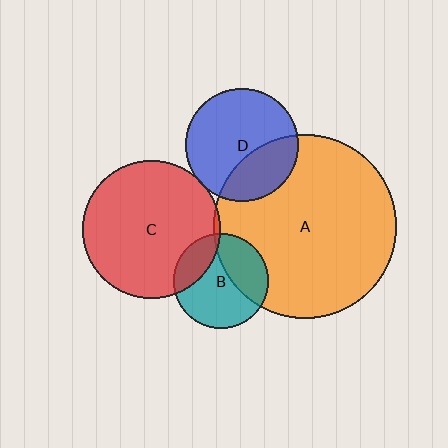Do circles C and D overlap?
Yes.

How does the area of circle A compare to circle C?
Approximately 1.8 times.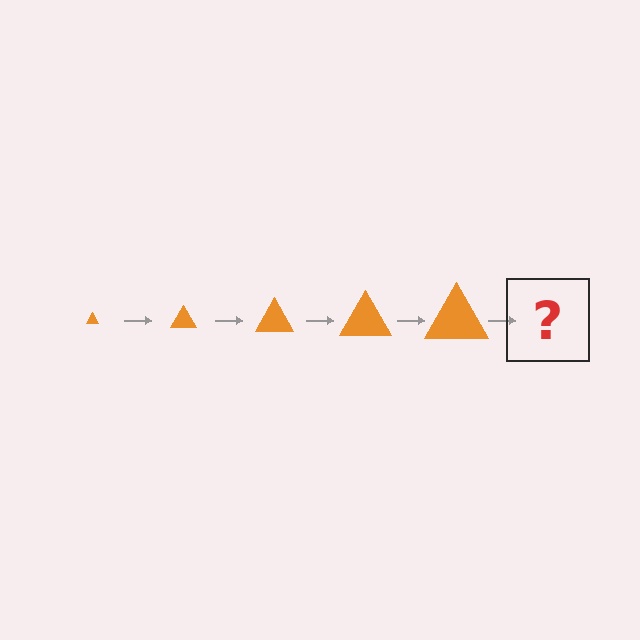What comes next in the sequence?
The next element should be an orange triangle, larger than the previous one.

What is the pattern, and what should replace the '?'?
The pattern is that the triangle gets progressively larger each step. The '?' should be an orange triangle, larger than the previous one.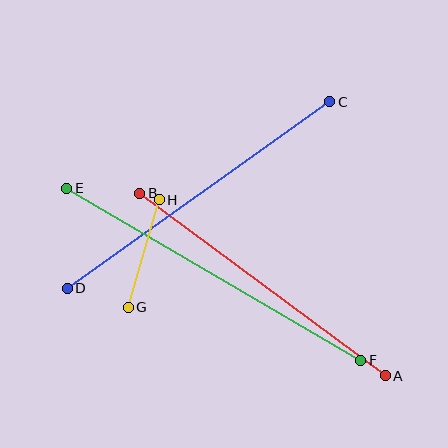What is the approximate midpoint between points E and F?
The midpoint is at approximately (214, 274) pixels.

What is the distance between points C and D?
The distance is approximately 322 pixels.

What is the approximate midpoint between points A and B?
The midpoint is at approximately (263, 285) pixels.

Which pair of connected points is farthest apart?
Points E and F are farthest apart.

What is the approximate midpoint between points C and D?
The midpoint is at approximately (198, 195) pixels.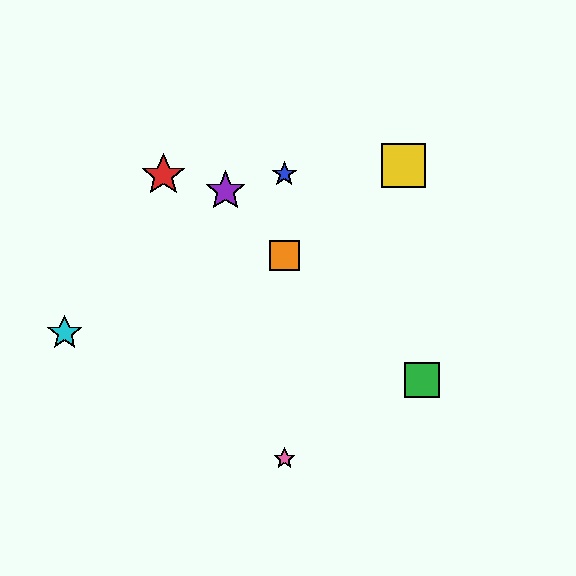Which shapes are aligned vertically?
The blue star, the orange square, the pink star are aligned vertically.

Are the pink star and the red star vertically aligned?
No, the pink star is at x≈284 and the red star is at x≈163.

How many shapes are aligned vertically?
3 shapes (the blue star, the orange square, the pink star) are aligned vertically.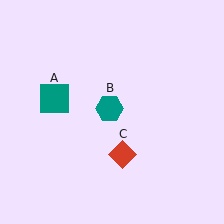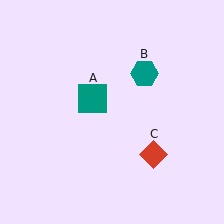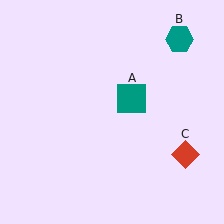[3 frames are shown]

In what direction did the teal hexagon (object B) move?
The teal hexagon (object B) moved up and to the right.